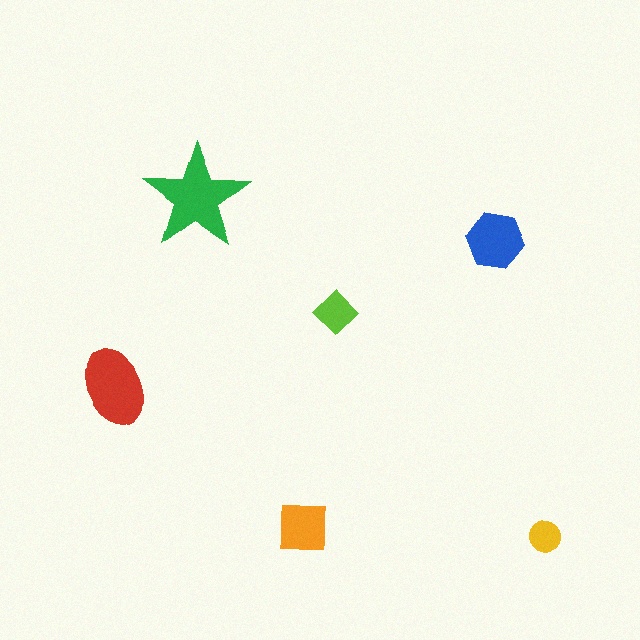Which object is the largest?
The green star.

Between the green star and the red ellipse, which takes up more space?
The green star.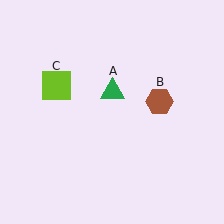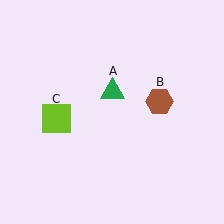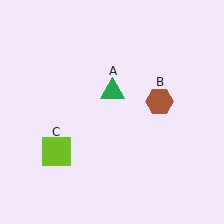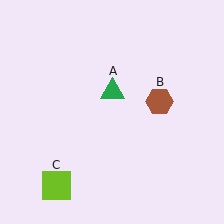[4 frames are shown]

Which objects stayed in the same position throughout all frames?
Green triangle (object A) and brown hexagon (object B) remained stationary.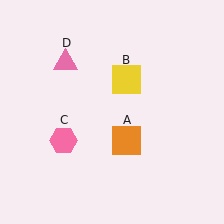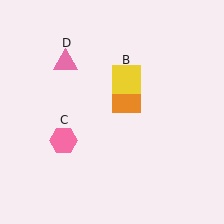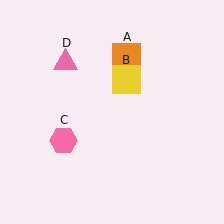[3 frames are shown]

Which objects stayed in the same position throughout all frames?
Yellow square (object B) and pink hexagon (object C) and pink triangle (object D) remained stationary.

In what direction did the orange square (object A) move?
The orange square (object A) moved up.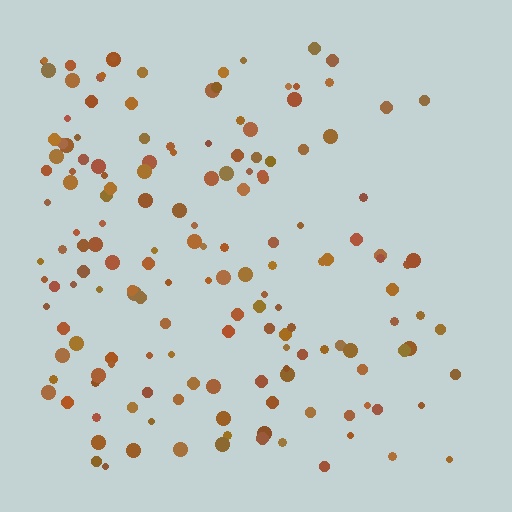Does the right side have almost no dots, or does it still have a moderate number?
Still a moderate number, just noticeably fewer than the left.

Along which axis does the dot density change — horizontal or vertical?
Horizontal.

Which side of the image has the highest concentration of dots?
The left.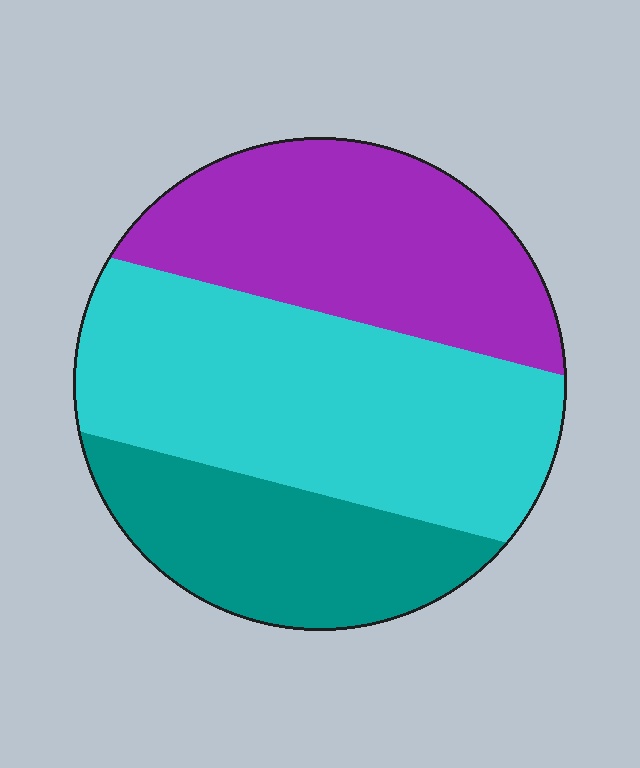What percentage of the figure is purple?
Purple takes up between a quarter and a half of the figure.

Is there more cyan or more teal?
Cyan.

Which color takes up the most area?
Cyan, at roughly 45%.